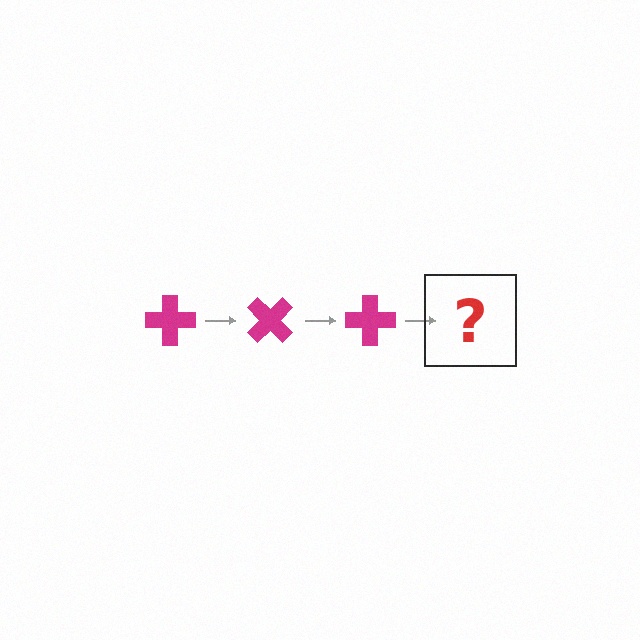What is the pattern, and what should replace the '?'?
The pattern is that the cross rotates 45 degrees each step. The '?' should be a magenta cross rotated 135 degrees.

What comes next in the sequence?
The next element should be a magenta cross rotated 135 degrees.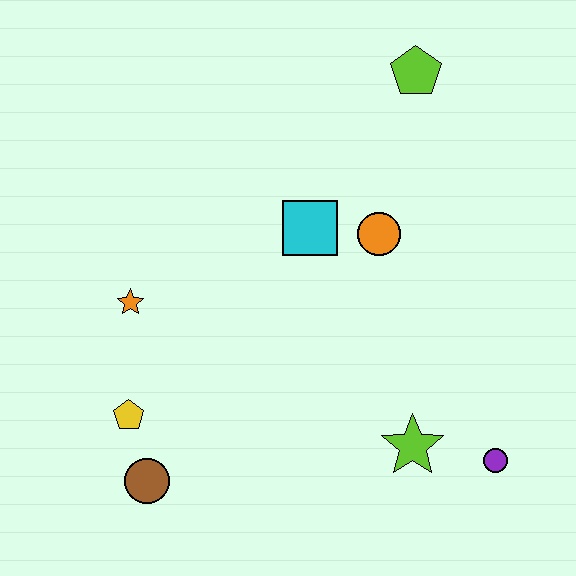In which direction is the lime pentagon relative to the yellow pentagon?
The lime pentagon is above the yellow pentagon.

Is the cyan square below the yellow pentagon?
No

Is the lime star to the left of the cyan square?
No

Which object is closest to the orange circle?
The cyan square is closest to the orange circle.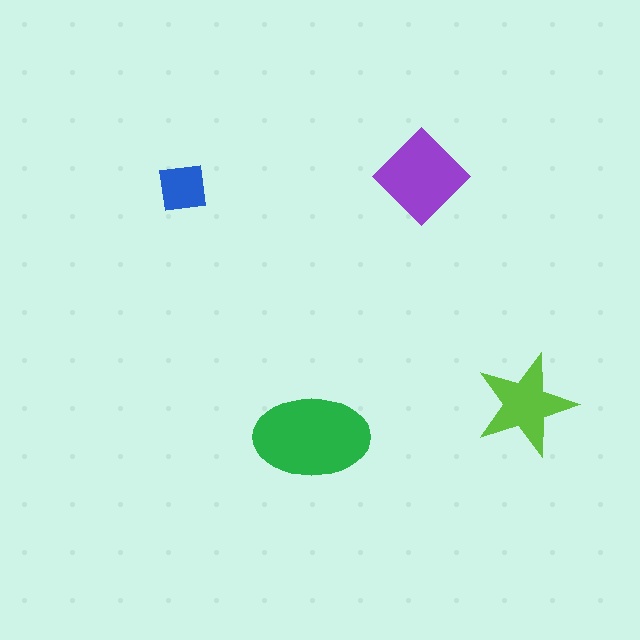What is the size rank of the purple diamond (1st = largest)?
2nd.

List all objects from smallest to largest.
The blue square, the lime star, the purple diamond, the green ellipse.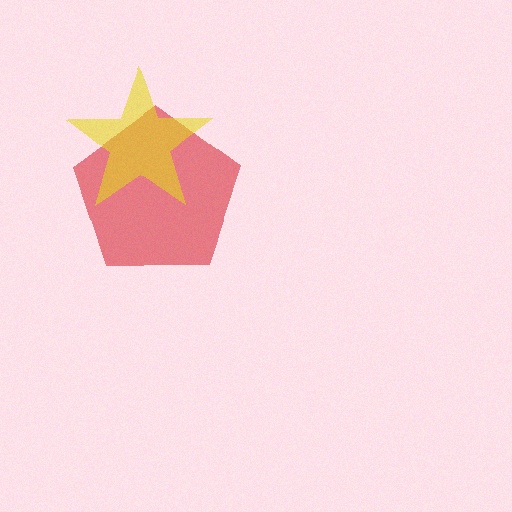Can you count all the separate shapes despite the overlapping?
Yes, there are 2 separate shapes.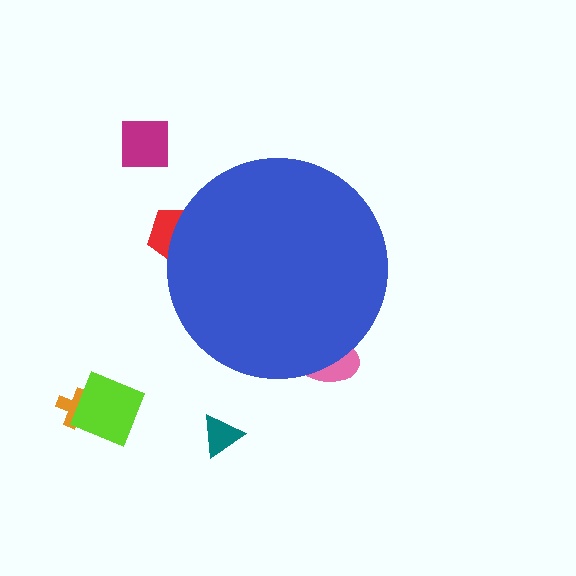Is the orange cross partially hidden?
No, the orange cross is fully visible.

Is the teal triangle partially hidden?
No, the teal triangle is fully visible.